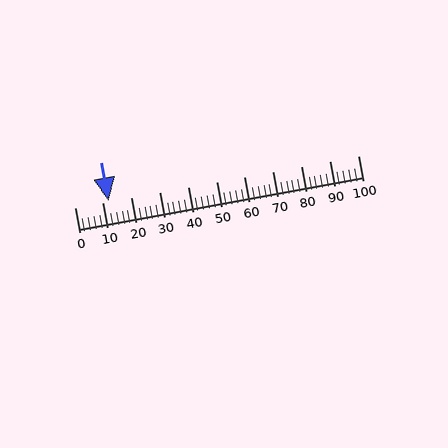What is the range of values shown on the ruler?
The ruler shows values from 0 to 100.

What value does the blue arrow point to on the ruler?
The blue arrow points to approximately 12.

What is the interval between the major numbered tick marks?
The major tick marks are spaced 10 units apart.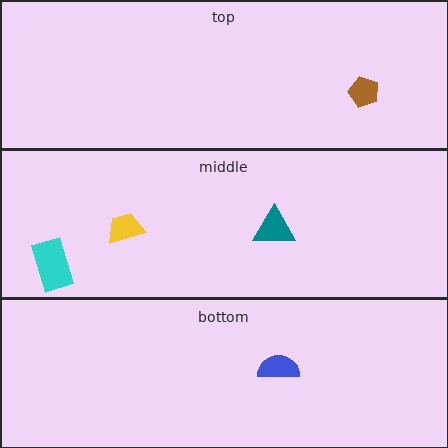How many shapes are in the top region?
1.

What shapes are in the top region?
The brown pentagon.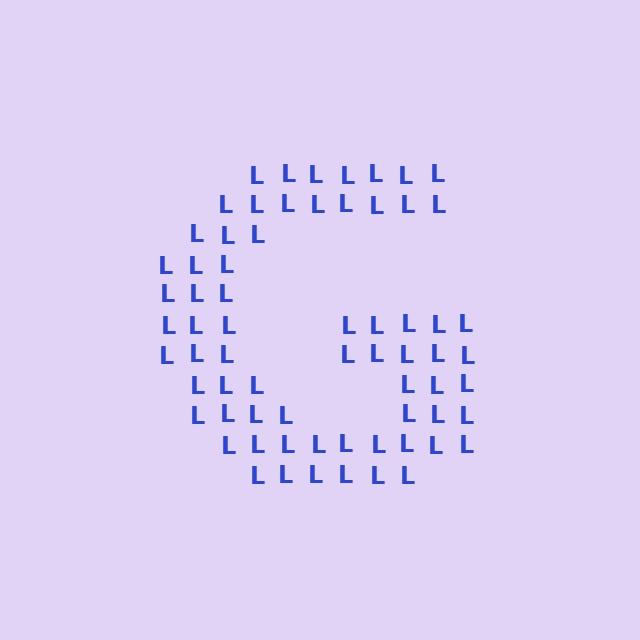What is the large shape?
The large shape is the letter G.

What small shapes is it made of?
It is made of small letter L's.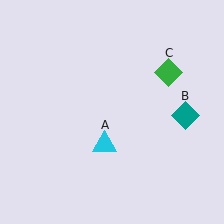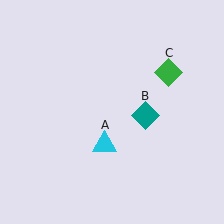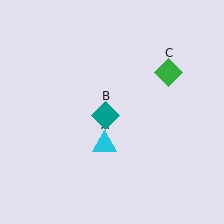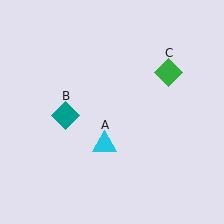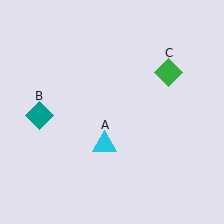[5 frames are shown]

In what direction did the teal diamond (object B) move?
The teal diamond (object B) moved left.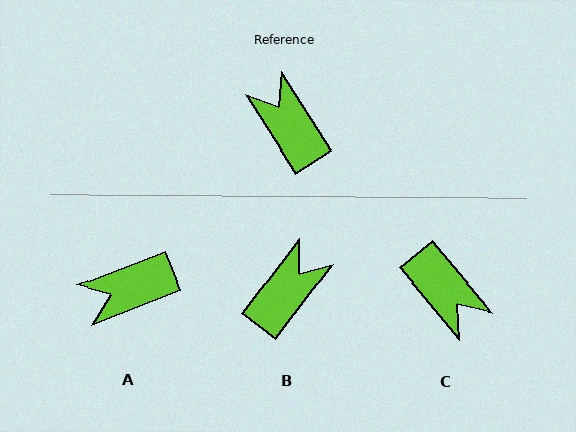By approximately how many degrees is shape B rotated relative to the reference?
Approximately 70 degrees clockwise.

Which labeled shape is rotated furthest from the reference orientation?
C, about 172 degrees away.